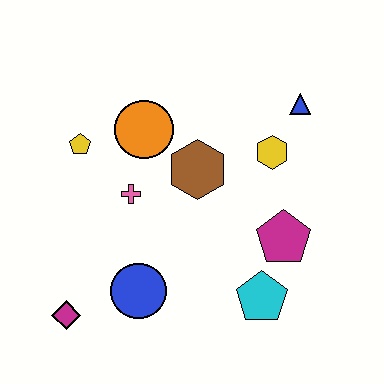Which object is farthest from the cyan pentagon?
The yellow pentagon is farthest from the cyan pentagon.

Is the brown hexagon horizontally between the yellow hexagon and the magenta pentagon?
No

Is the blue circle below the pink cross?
Yes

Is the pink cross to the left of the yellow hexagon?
Yes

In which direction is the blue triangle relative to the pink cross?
The blue triangle is to the right of the pink cross.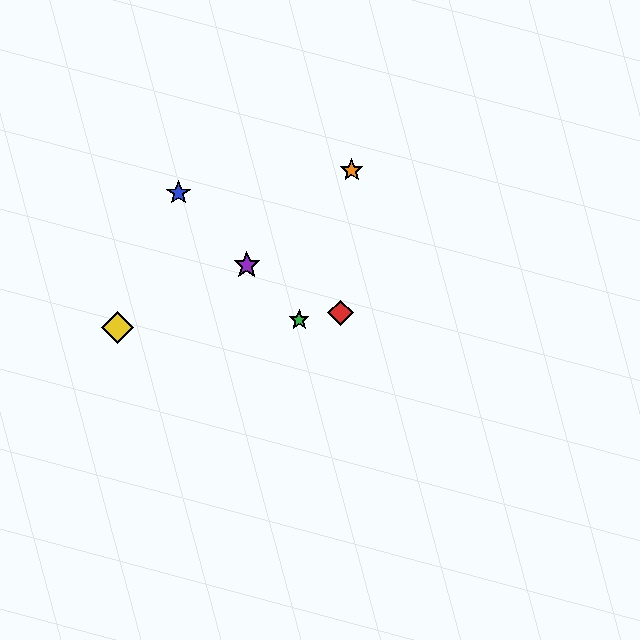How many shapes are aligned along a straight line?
3 shapes (the blue star, the green star, the purple star) are aligned along a straight line.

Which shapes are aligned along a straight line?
The blue star, the green star, the purple star are aligned along a straight line.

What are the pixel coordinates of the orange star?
The orange star is at (352, 171).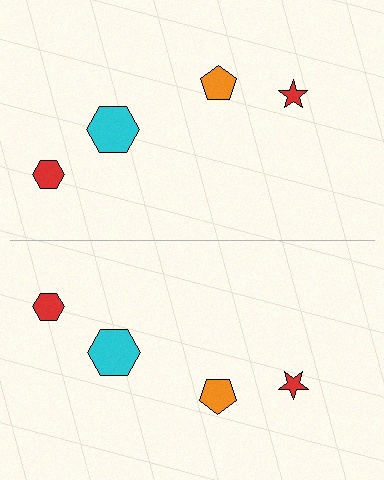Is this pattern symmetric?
Yes, this pattern has bilateral (reflection) symmetry.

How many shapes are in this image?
There are 8 shapes in this image.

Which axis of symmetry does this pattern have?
The pattern has a horizontal axis of symmetry running through the center of the image.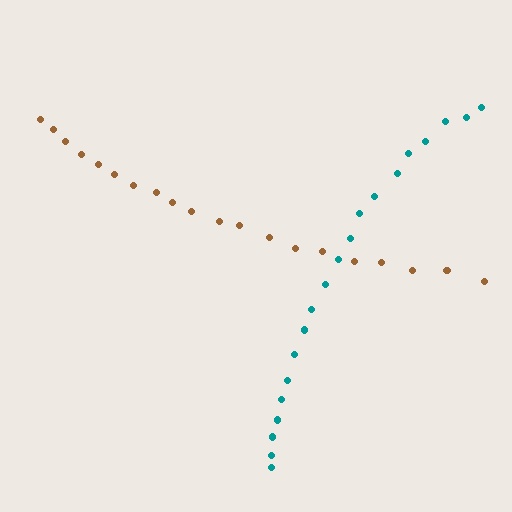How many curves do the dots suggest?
There are 2 distinct paths.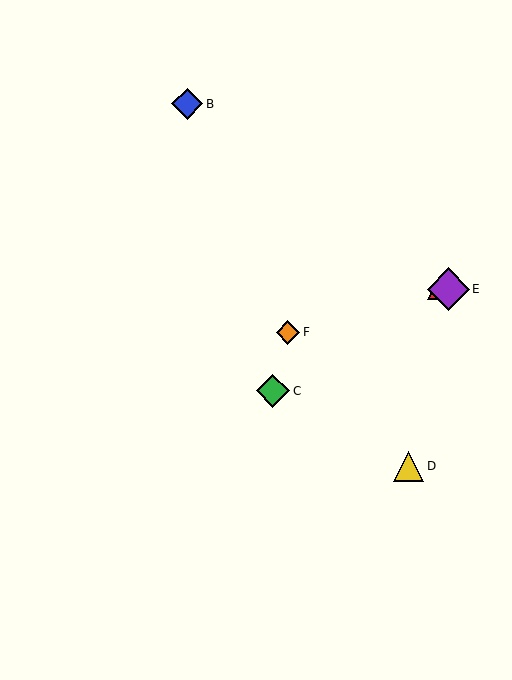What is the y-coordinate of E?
Object E is at y≈289.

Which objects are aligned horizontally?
Objects A, E are aligned horizontally.